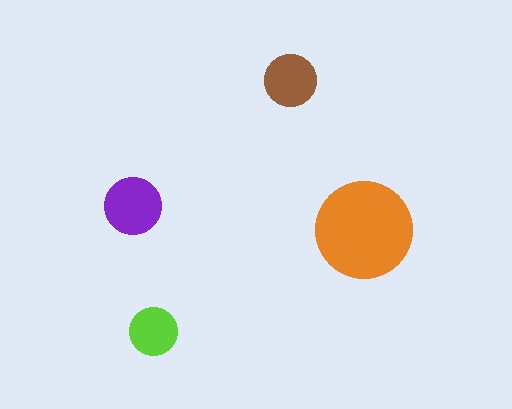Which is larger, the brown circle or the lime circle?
The brown one.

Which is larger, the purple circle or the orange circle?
The orange one.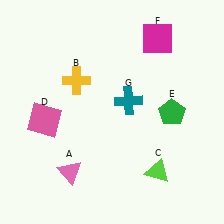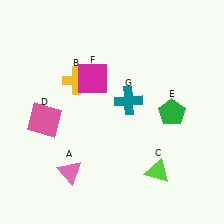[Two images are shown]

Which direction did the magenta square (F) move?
The magenta square (F) moved left.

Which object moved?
The magenta square (F) moved left.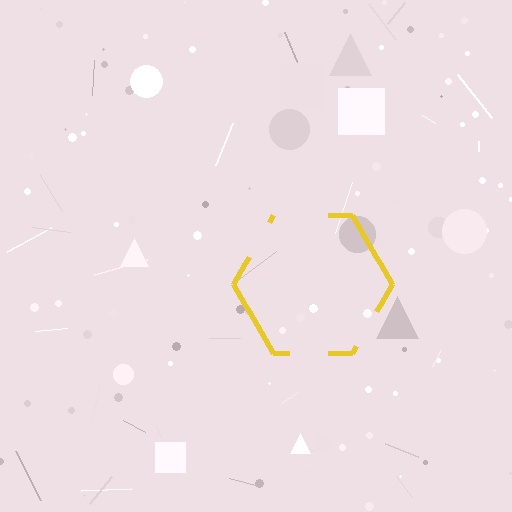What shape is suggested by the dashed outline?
The dashed outline suggests a hexagon.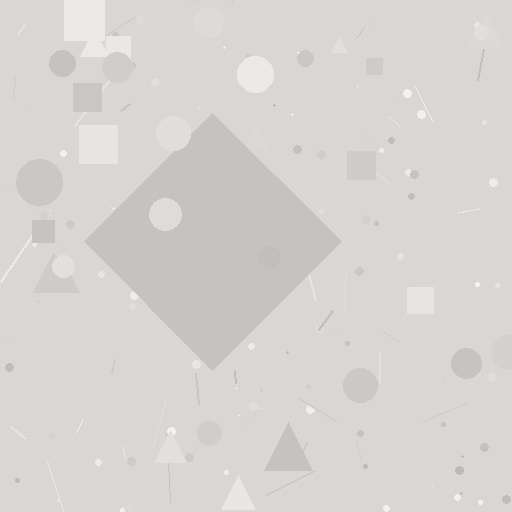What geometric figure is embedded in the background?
A diamond is embedded in the background.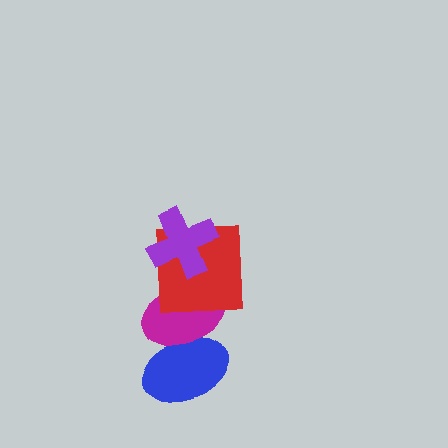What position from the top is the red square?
The red square is 2nd from the top.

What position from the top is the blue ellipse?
The blue ellipse is 4th from the top.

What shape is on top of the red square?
The purple cross is on top of the red square.